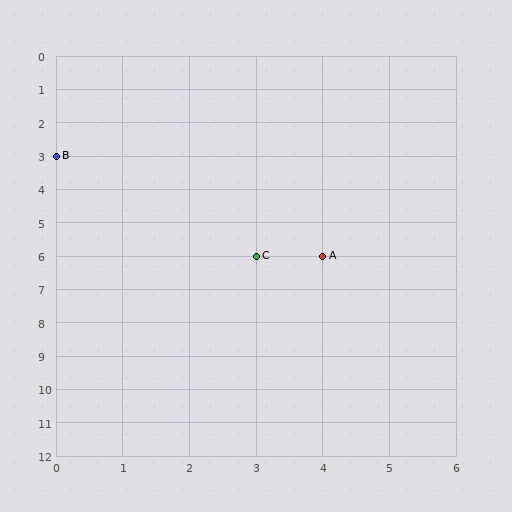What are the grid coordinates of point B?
Point B is at grid coordinates (0, 3).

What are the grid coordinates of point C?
Point C is at grid coordinates (3, 6).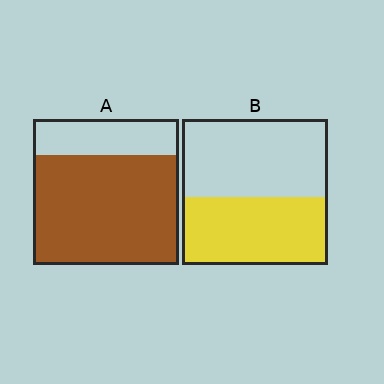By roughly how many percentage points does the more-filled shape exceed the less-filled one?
By roughly 30 percentage points (A over B).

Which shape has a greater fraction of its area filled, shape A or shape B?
Shape A.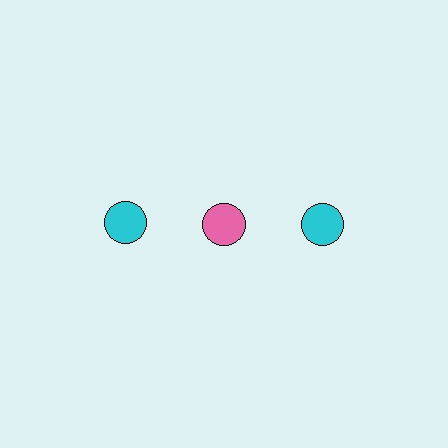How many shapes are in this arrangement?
There are 3 shapes arranged in a grid pattern.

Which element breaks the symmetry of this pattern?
The pink circle in the top row, second from left column breaks the symmetry. All other shapes are cyan circles.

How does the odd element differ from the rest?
It has a different color: pink instead of cyan.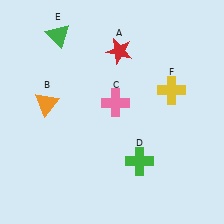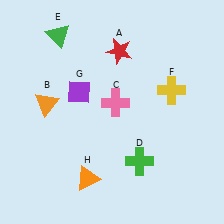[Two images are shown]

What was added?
A purple diamond (G), an orange triangle (H) were added in Image 2.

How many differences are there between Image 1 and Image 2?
There are 2 differences between the two images.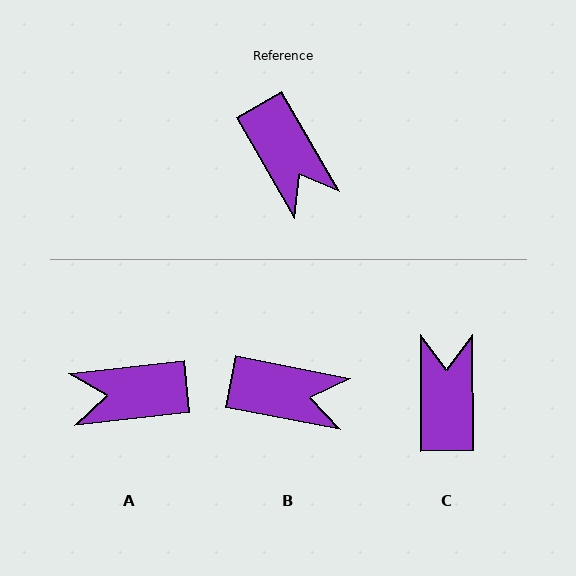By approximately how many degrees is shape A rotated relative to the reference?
Approximately 114 degrees clockwise.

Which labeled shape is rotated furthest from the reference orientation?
C, about 150 degrees away.